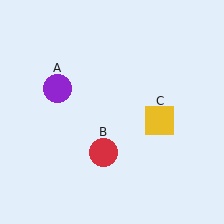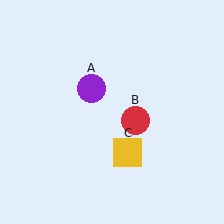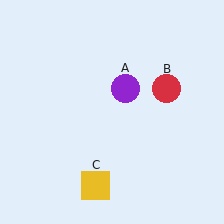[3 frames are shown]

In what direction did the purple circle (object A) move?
The purple circle (object A) moved right.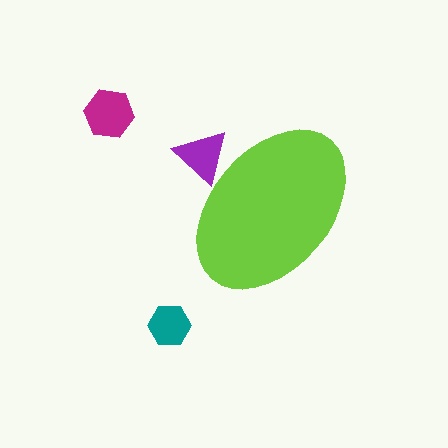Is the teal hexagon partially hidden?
No, the teal hexagon is fully visible.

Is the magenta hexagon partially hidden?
No, the magenta hexagon is fully visible.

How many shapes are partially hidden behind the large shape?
1 shape is partially hidden.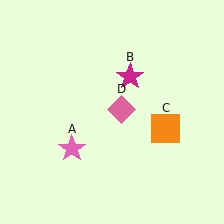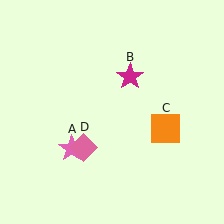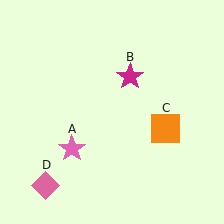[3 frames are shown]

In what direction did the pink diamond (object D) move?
The pink diamond (object D) moved down and to the left.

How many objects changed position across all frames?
1 object changed position: pink diamond (object D).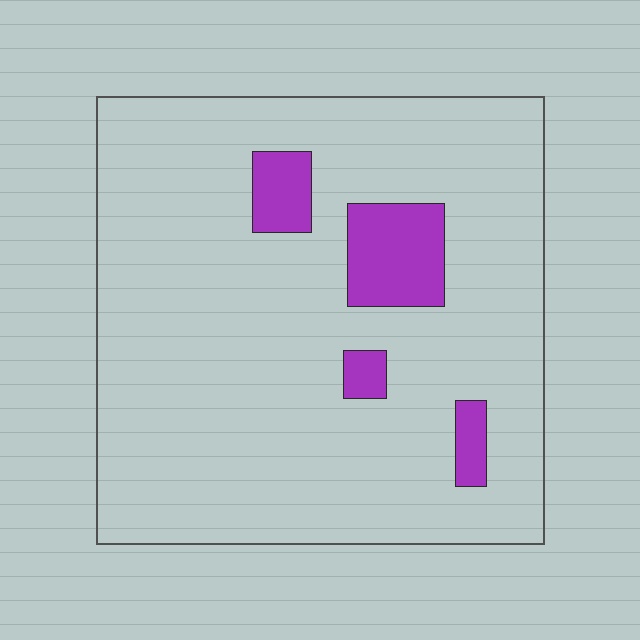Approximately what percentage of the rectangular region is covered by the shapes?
Approximately 10%.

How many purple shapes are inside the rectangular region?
4.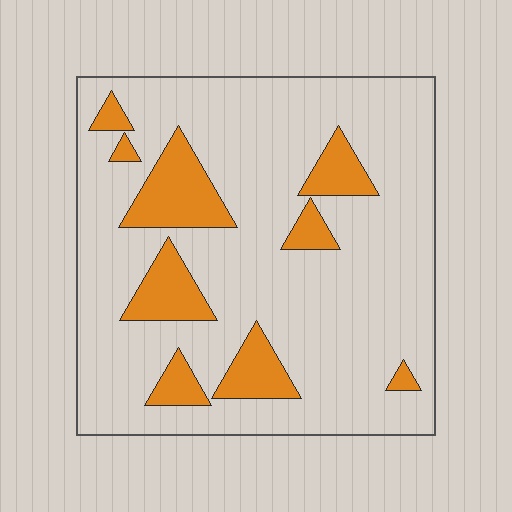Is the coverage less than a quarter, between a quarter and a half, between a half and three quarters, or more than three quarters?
Less than a quarter.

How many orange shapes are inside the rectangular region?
9.